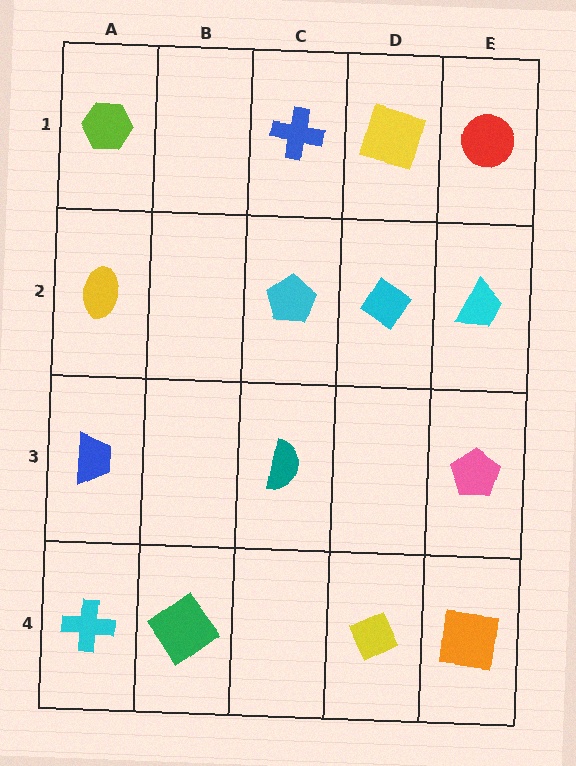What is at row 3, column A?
A blue trapezoid.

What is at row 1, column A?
A lime hexagon.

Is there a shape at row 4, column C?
No, that cell is empty.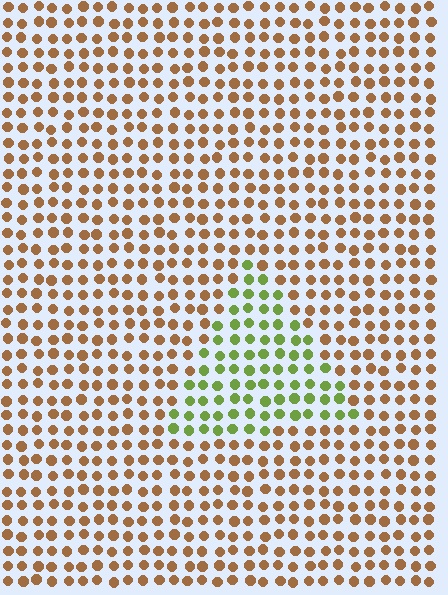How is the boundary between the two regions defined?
The boundary is defined purely by a slight shift in hue (about 65 degrees). Spacing, size, and orientation are identical on both sides.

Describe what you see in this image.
The image is filled with small brown elements in a uniform arrangement. A triangle-shaped region is visible where the elements are tinted to a slightly different hue, forming a subtle color boundary.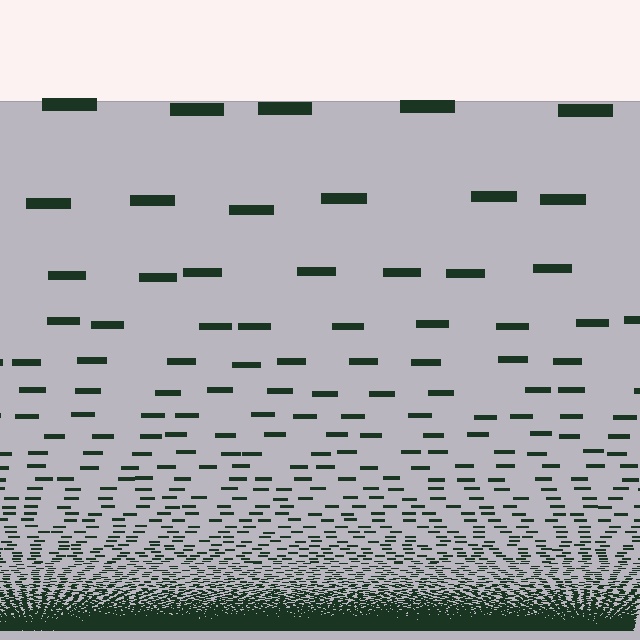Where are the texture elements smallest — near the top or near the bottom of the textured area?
Near the bottom.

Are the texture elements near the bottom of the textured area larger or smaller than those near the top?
Smaller. The gradient is inverted — elements near the bottom are smaller and denser.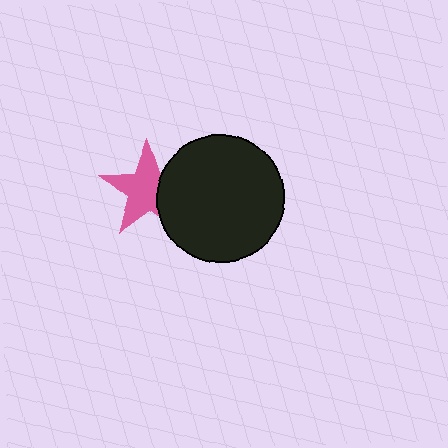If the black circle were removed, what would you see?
You would see the complete pink star.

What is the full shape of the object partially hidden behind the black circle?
The partially hidden object is a pink star.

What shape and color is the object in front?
The object in front is a black circle.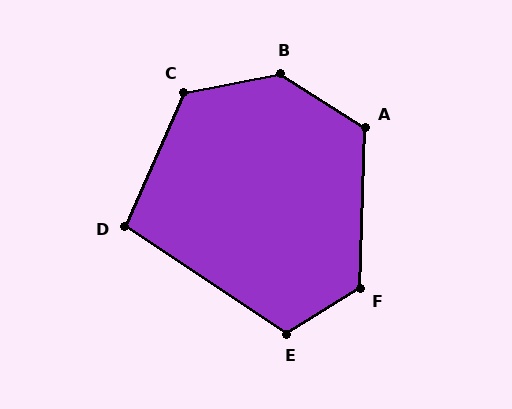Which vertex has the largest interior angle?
B, at approximately 136 degrees.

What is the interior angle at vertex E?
Approximately 114 degrees (obtuse).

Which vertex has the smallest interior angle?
D, at approximately 100 degrees.